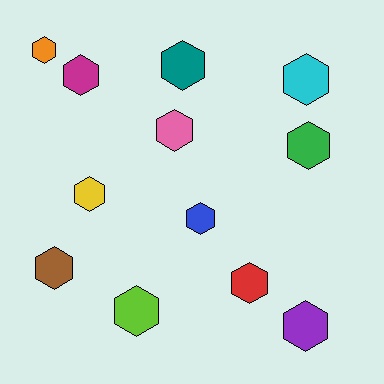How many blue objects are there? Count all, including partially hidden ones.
There is 1 blue object.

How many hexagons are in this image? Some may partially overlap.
There are 12 hexagons.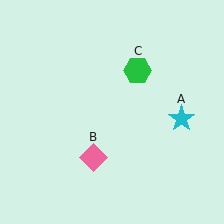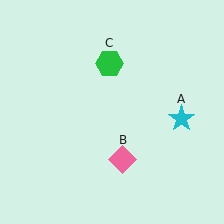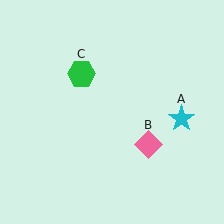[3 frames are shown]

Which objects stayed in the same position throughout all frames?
Cyan star (object A) remained stationary.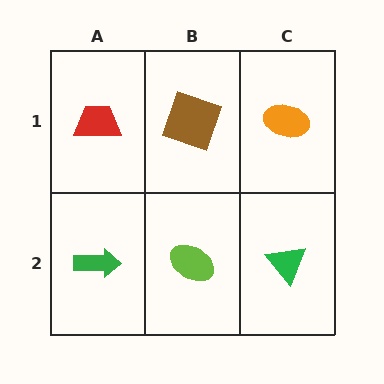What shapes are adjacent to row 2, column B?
A brown square (row 1, column B), a green arrow (row 2, column A), a green triangle (row 2, column C).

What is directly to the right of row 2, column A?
A lime ellipse.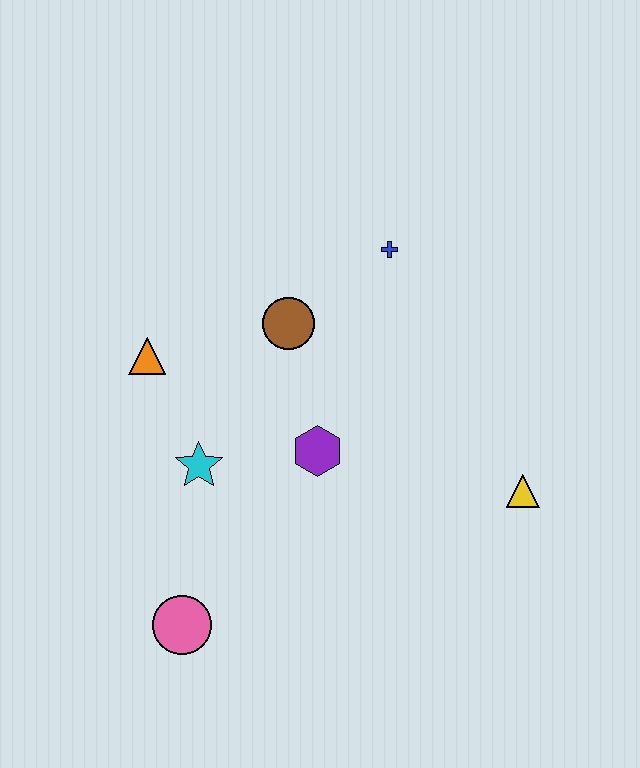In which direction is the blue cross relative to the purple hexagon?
The blue cross is above the purple hexagon.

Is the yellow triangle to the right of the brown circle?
Yes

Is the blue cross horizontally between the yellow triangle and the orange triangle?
Yes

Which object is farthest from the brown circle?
The pink circle is farthest from the brown circle.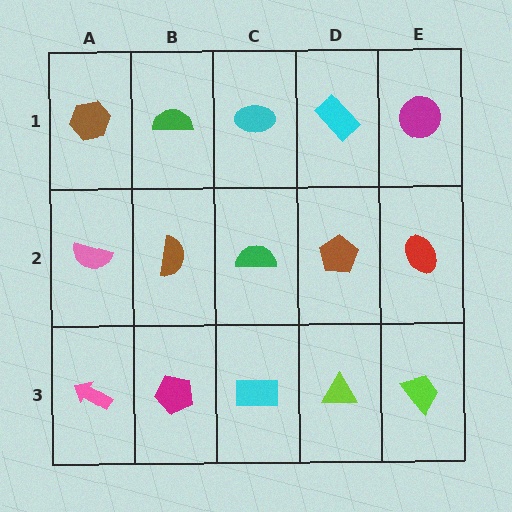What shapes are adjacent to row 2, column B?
A green semicircle (row 1, column B), a magenta pentagon (row 3, column B), a pink semicircle (row 2, column A), a green semicircle (row 2, column C).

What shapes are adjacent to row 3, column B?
A brown semicircle (row 2, column B), a pink arrow (row 3, column A), a cyan rectangle (row 3, column C).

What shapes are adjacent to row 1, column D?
A brown pentagon (row 2, column D), a cyan ellipse (row 1, column C), a magenta circle (row 1, column E).